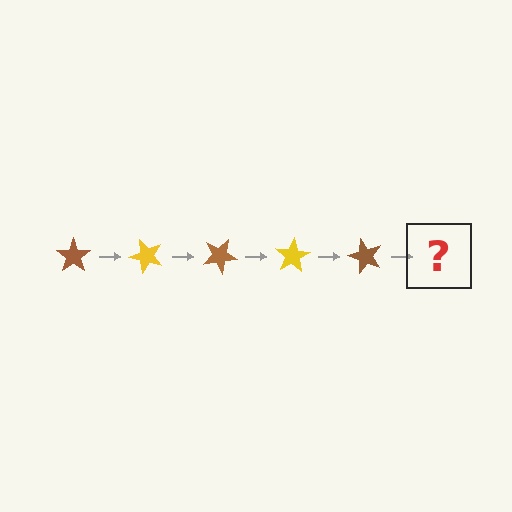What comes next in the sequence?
The next element should be a yellow star, rotated 250 degrees from the start.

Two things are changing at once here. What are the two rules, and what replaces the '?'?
The two rules are that it rotates 50 degrees each step and the color cycles through brown and yellow. The '?' should be a yellow star, rotated 250 degrees from the start.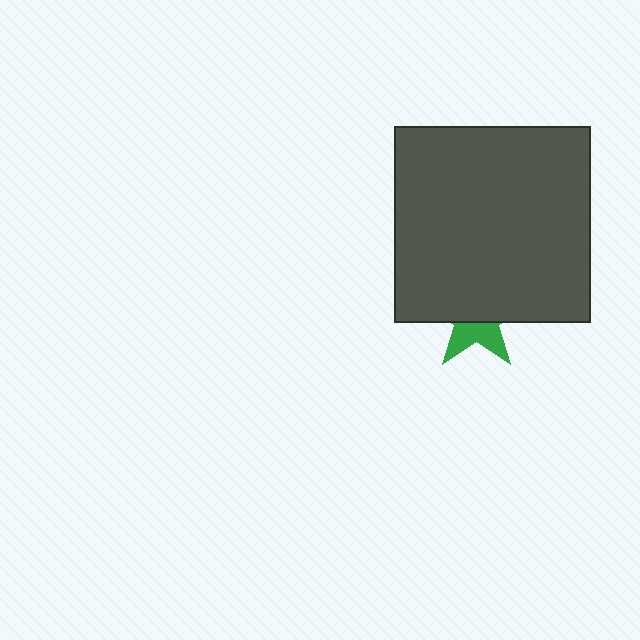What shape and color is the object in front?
The object in front is a dark gray square.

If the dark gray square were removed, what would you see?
You would see the complete green star.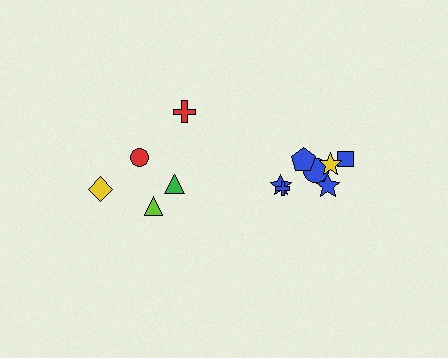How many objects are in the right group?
There are 7 objects.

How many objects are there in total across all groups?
There are 12 objects.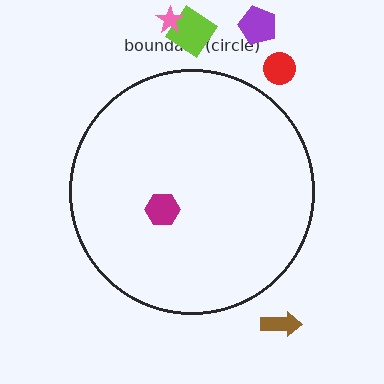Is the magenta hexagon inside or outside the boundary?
Inside.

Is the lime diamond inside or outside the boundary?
Outside.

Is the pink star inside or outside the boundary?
Outside.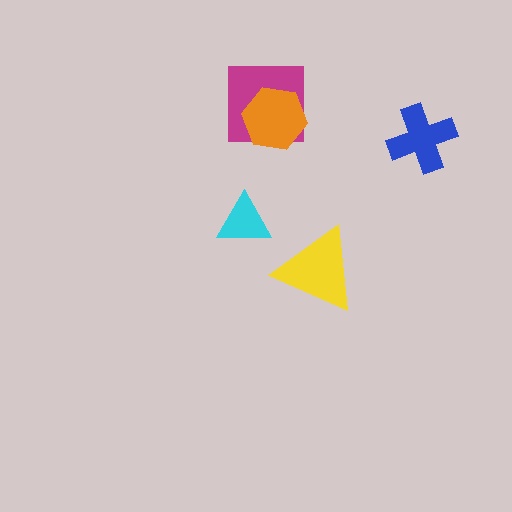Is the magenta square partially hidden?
Yes, it is partially covered by another shape.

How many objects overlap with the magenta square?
1 object overlaps with the magenta square.